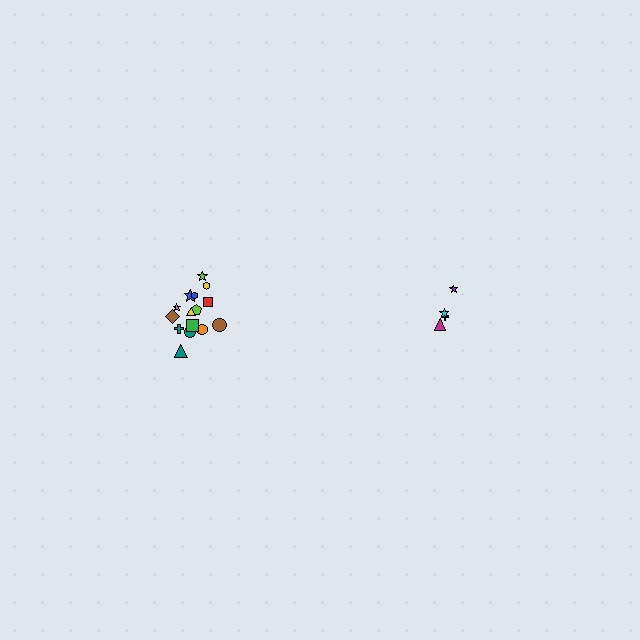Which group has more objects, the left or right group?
The left group.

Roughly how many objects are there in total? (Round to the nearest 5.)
Roughly 20 objects in total.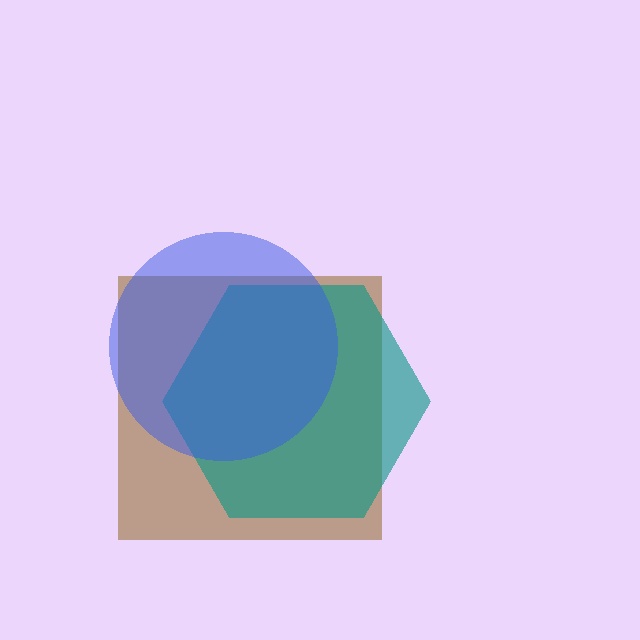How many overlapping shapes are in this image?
There are 3 overlapping shapes in the image.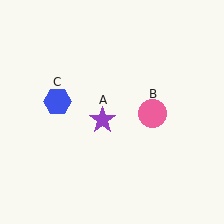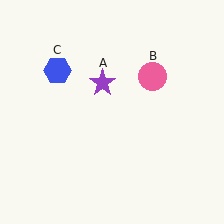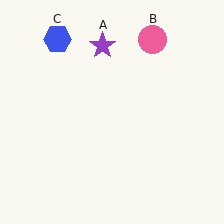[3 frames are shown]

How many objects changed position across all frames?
3 objects changed position: purple star (object A), pink circle (object B), blue hexagon (object C).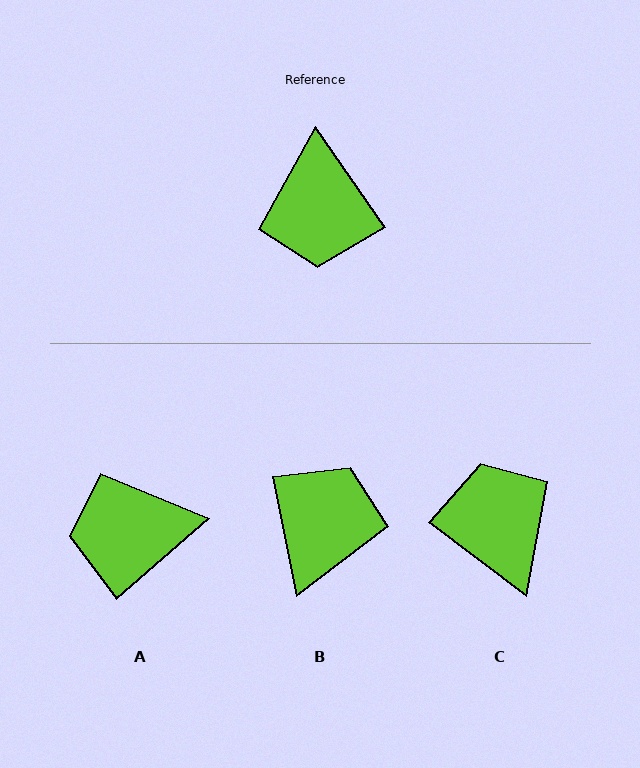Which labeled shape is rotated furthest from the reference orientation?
C, about 162 degrees away.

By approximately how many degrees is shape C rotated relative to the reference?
Approximately 162 degrees clockwise.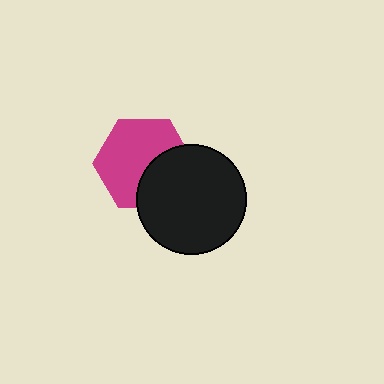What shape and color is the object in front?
The object in front is a black circle.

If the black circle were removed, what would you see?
You would see the complete magenta hexagon.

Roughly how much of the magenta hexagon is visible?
About half of it is visible (roughly 64%).